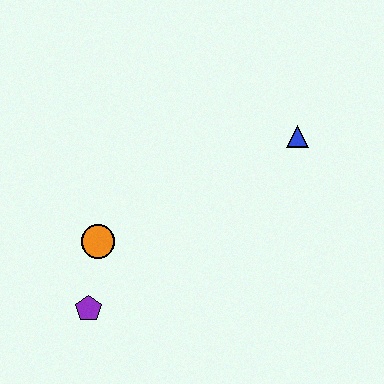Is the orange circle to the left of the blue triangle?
Yes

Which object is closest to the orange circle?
The purple pentagon is closest to the orange circle.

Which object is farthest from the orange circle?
The blue triangle is farthest from the orange circle.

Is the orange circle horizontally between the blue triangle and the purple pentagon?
Yes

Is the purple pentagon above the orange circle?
No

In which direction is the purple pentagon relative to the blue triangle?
The purple pentagon is to the left of the blue triangle.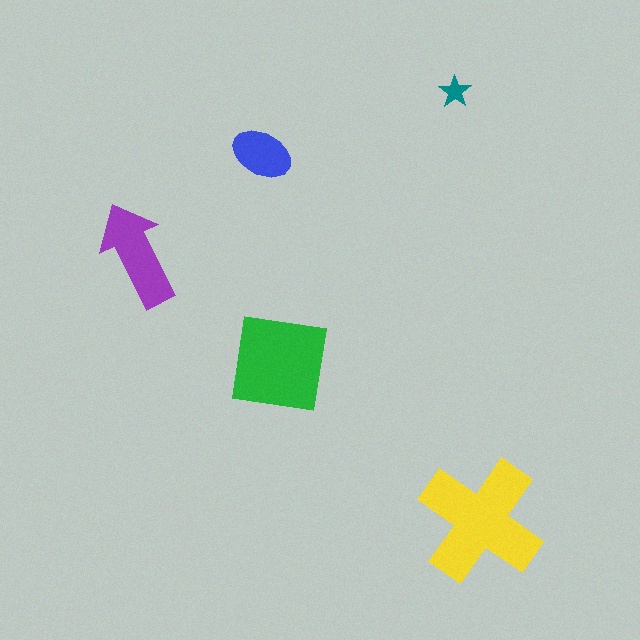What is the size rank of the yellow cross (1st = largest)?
1st.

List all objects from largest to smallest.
The yellow cross, the green square, the purple arrow, the blue ellipse, the teal star.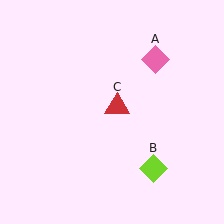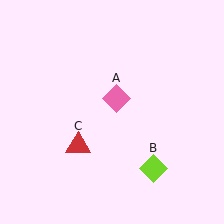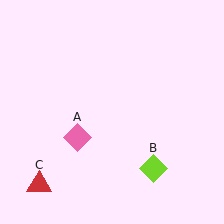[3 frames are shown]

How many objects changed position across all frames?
2 objects changed position: pink diamond (object A), red triangle (object C).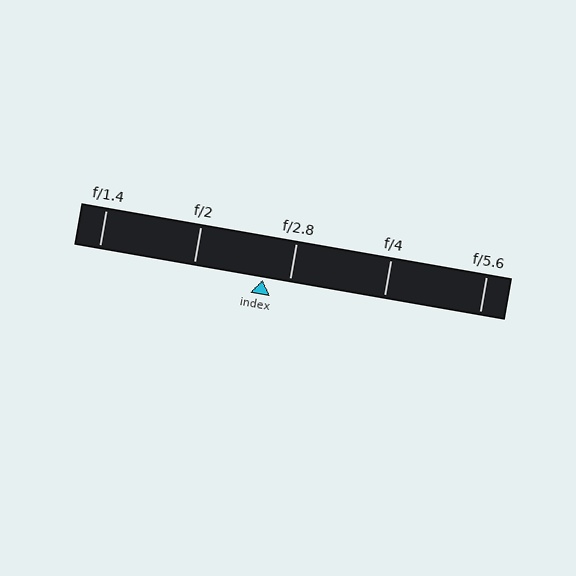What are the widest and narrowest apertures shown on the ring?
The widest aperture shown is f/1.4 and the narrowest is f/5.6.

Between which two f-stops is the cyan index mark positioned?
The index mark is between f/2 and f/2.8.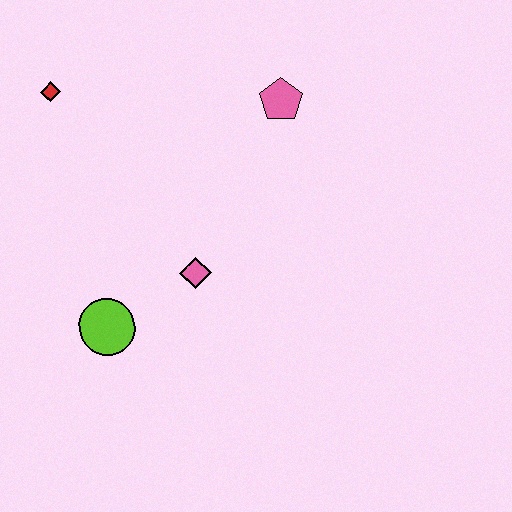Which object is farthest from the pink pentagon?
The lime circle is farthest from the pink pentagon.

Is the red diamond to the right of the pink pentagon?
No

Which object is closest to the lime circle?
The pink diamond is closest to the lime circle.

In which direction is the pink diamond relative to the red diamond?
The pink diamond is below the red diamond.